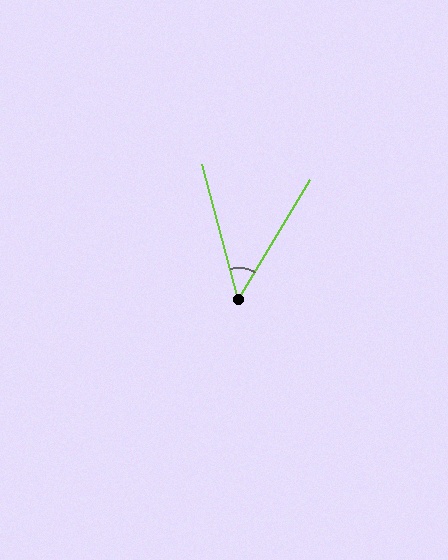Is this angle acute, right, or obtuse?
It is acute.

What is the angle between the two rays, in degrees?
Approximately 46 degrees.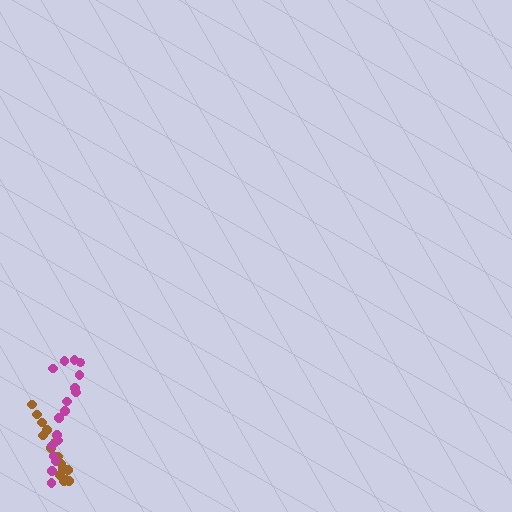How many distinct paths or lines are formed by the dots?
There are 2 distinct paths.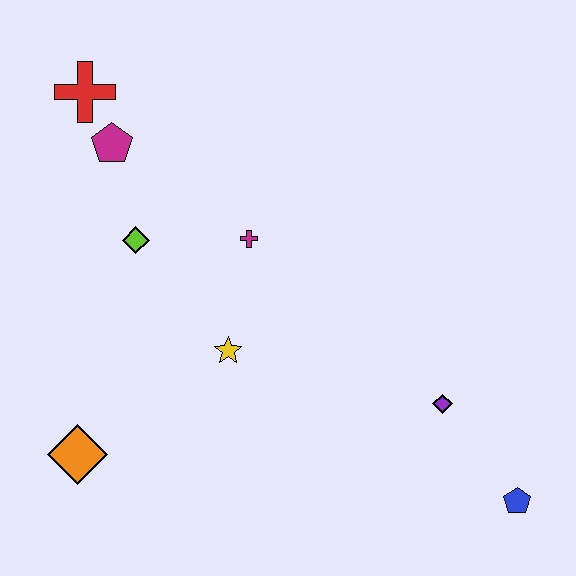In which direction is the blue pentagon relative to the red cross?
The blue pentagon is to the right of the red cross.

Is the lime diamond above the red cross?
No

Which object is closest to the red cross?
The magenta pentagon is closest to the red cross.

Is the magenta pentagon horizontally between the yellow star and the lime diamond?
No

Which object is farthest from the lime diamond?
The blue pentagon is farthest from the lime diamond.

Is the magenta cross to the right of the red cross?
Yes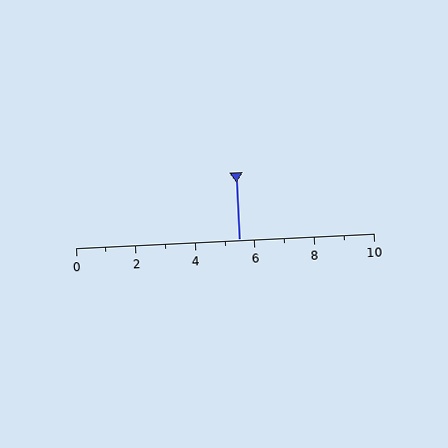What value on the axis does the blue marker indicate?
The marker indicates approximately 5.5.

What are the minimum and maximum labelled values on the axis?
The axis runs from 0 to 10.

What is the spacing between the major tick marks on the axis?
The major ticks are spaced 2 apart.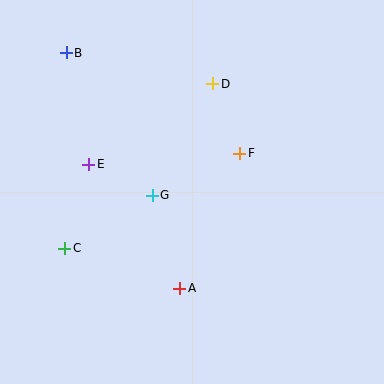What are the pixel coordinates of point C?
Point C is at (65, 248).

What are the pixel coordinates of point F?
Point F is at (240, 153).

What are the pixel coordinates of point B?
Point B is at (66, 53).